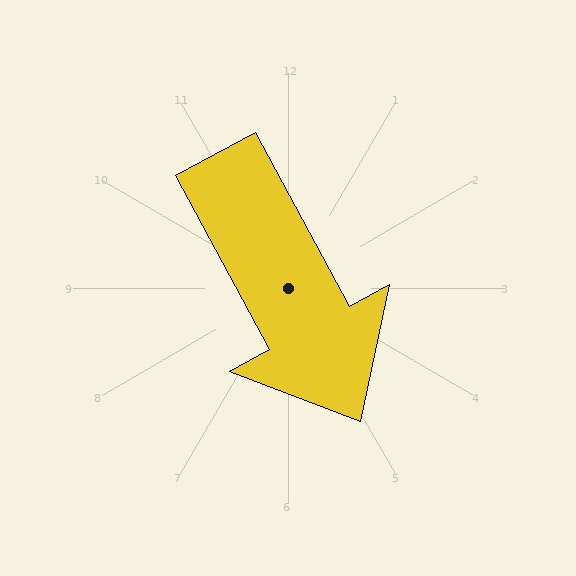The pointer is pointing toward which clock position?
Roughly 5 o'clock.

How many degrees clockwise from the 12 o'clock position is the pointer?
Approximately 152 degrees.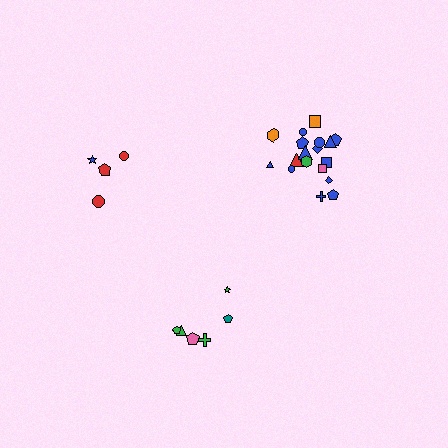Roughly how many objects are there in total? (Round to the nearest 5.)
Roughly 30 objects in total.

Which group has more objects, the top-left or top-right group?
The top-right group.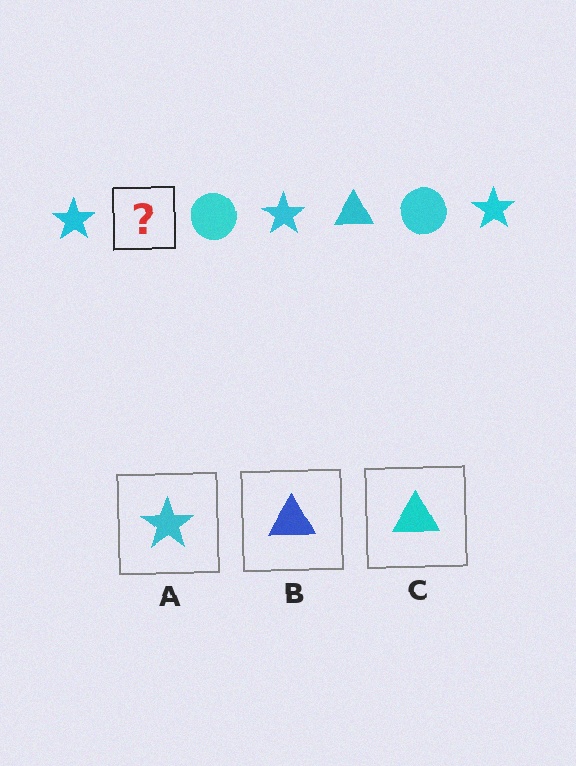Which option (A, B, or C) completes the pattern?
C.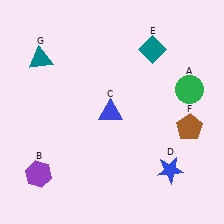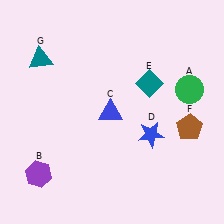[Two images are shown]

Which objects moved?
The objects that moved are: the blue star (D), the teal diamond (E).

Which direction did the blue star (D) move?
The blue star (D) moved up.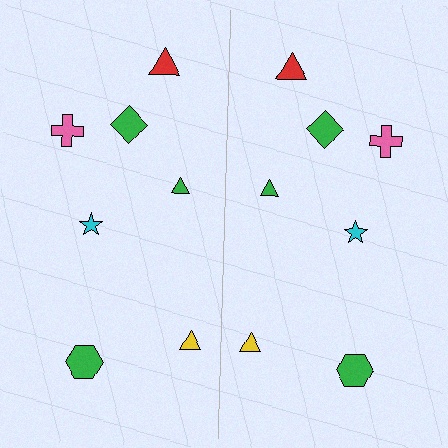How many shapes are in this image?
There are 14 shapes in this image.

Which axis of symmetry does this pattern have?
The pattern has a vertical axis of symmetry running through the center of the image.